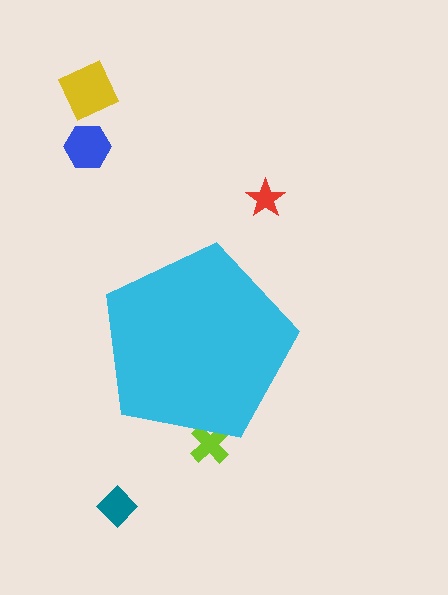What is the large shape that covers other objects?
A cyan pentagon.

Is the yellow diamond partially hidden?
No, the yellow diamond is fully visible.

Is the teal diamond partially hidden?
No, the teal diamond is fully visible.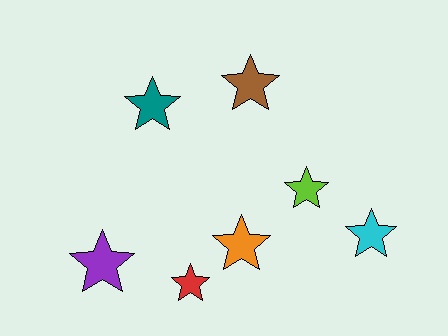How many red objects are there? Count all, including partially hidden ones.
There is 1 red object.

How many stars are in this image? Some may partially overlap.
There are 7 stars.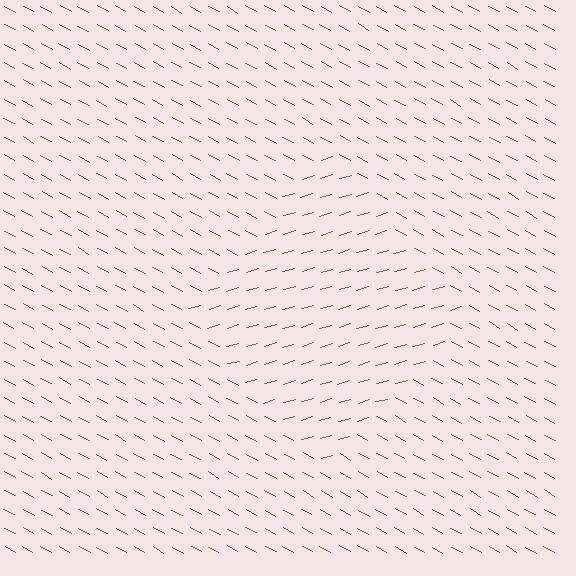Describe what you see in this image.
The image is filled with small brown line segments. A diamond region in the image has lines oriented differently from the surrounding lines, creating a visible texture boundary.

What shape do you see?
I see a diamond.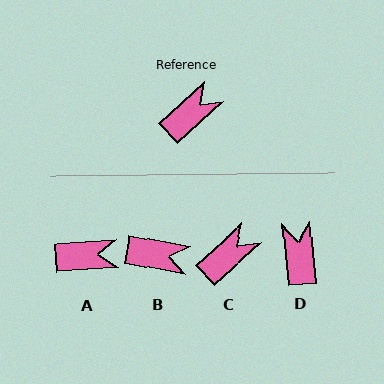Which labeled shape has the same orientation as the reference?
C.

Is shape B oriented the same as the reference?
No, it is off by about 53 degrees.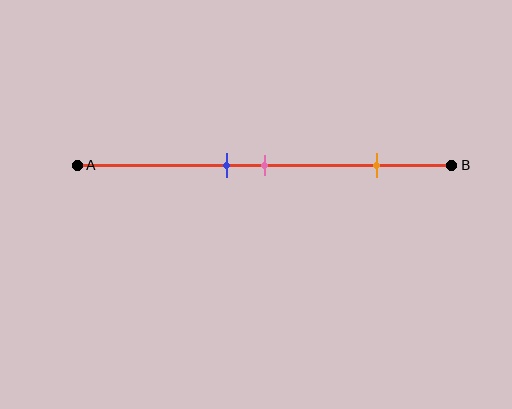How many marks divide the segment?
There are 3 marks dividing the segment.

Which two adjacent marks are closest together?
The blue and pink marks are the closest adjacent pair.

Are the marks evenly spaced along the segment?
No, the marks are not evenly spaced.